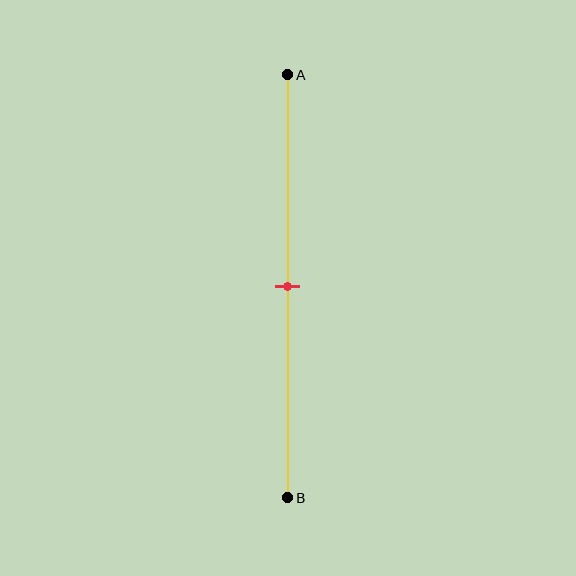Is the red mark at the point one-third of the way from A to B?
No, the mark is at about 50% from A, not at the 33% one-third point.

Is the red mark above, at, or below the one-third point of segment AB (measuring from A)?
The red mark is below the one-third point of segment AB.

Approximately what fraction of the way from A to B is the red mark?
The red mark is approximately 50% of the way from A to B.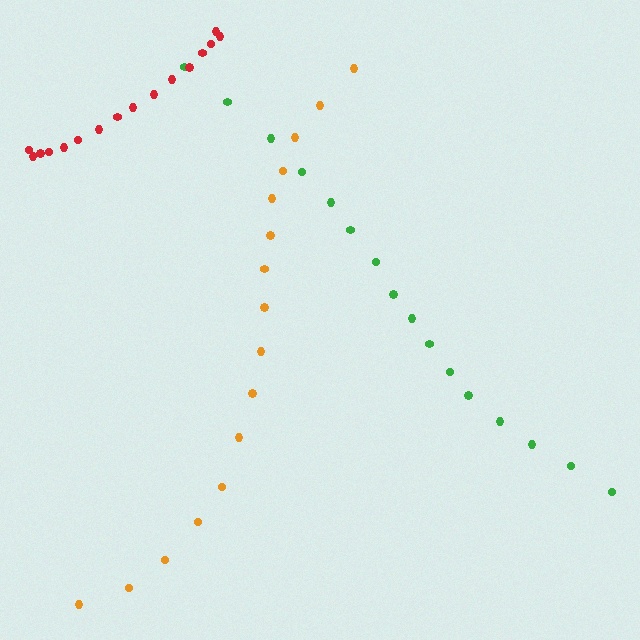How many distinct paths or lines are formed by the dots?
There are 3 distinct paths.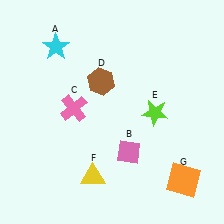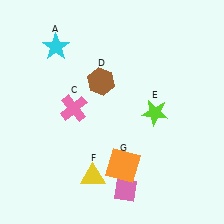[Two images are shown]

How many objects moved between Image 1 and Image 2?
2 objects moved between the two images.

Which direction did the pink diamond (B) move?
The pink diamond (B) moved down.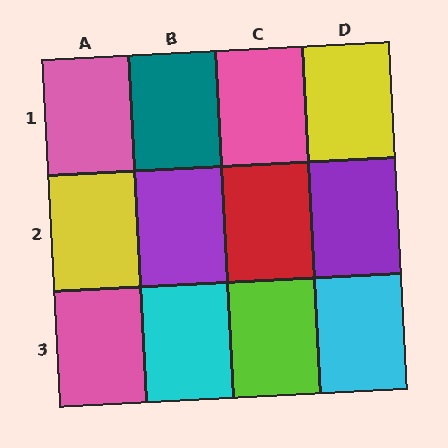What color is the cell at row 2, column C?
Red.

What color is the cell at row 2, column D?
Purple.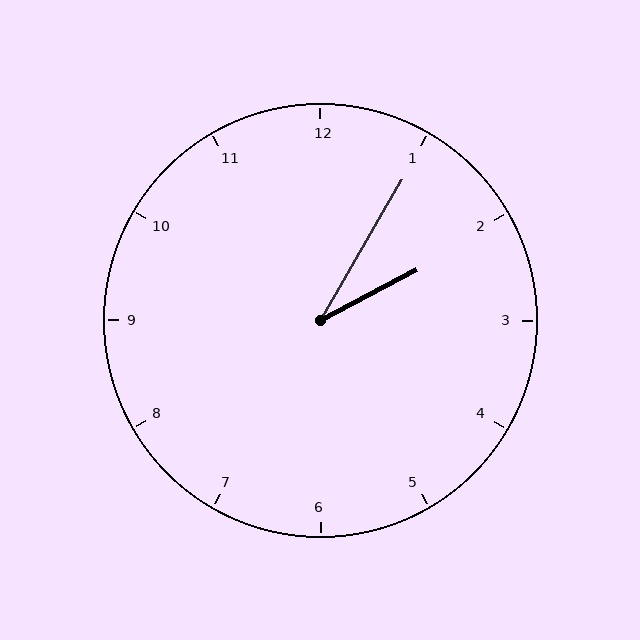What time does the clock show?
2:05.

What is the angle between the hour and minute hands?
Approximately 32 degrees.